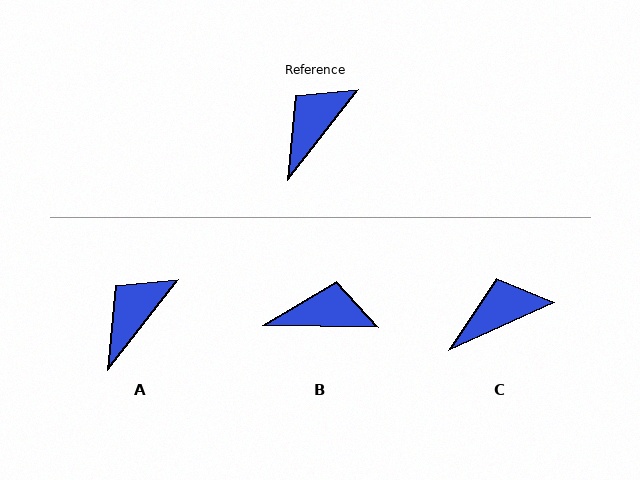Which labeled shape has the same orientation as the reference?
A.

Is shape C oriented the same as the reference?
No, it is off by about 28 degrees.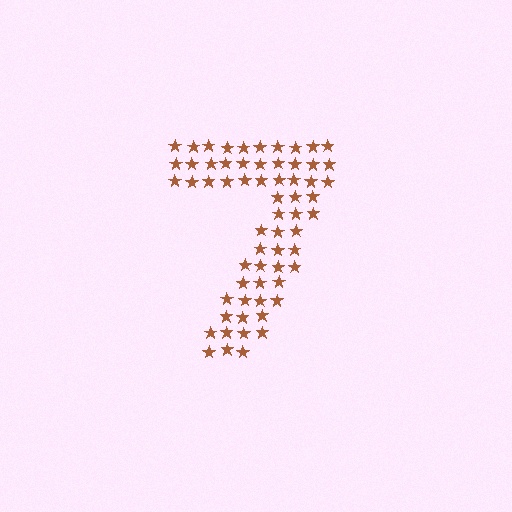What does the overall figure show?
The overall figure shows the digit 7.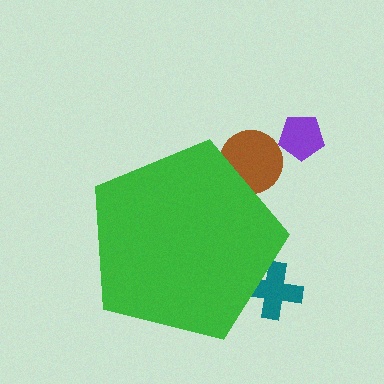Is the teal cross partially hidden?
Yes, the teal cross is partially hidden behind the green pentagon.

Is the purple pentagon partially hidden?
No, the purple pentagon is fully visible.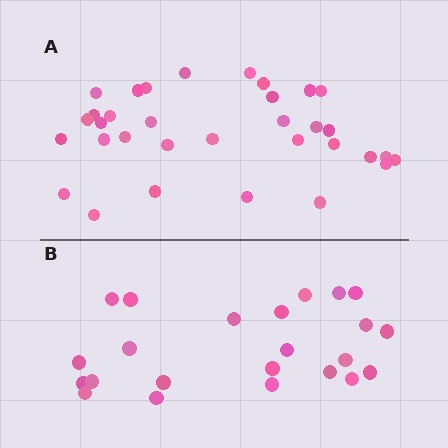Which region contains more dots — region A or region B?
Region A (the top region) has more dots.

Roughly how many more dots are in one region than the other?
Region A has roughly 10 or so more dots than region B.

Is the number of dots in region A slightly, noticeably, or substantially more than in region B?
Region A has noticeably more, but not dramatically so. The ratio is roughly 1.4 to 1.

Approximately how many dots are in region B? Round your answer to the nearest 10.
About 20 dots. (The exact count is 23, which rounds to 20.)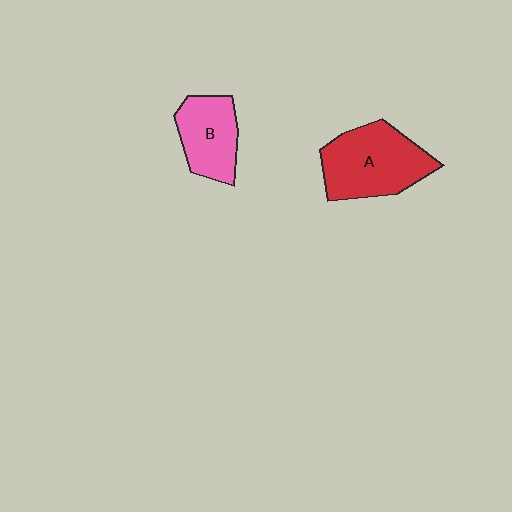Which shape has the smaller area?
Shape B (pink).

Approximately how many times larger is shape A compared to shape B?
Approximately 1.5 times.